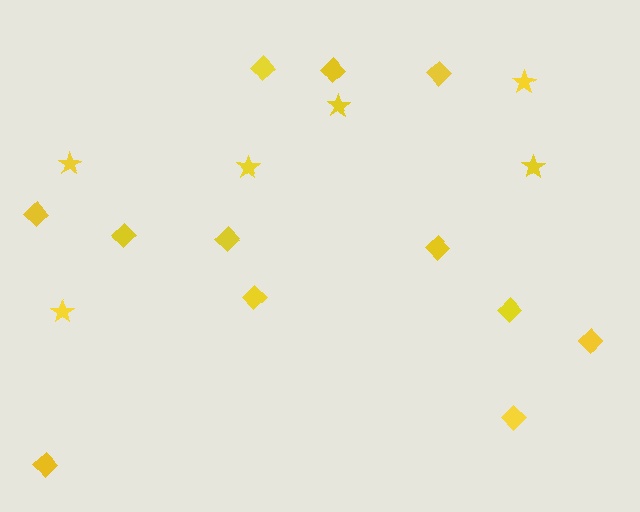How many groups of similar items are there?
There are 2 groups: one group of diamonds (12) and one group of stars (6).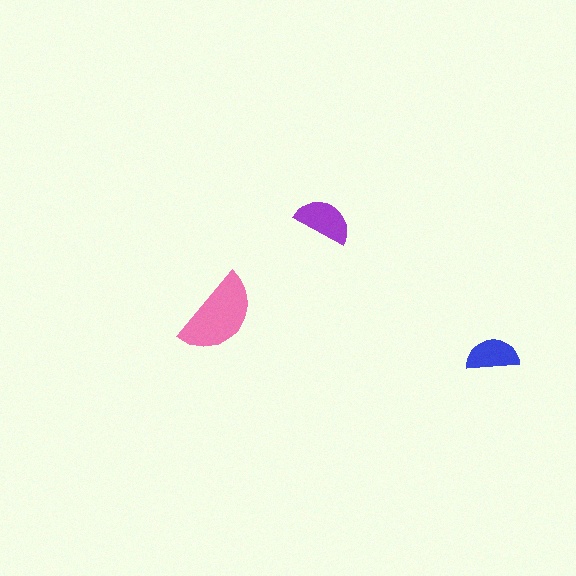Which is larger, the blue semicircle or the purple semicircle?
The purple one.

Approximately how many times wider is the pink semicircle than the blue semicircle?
About 1.5 times wider.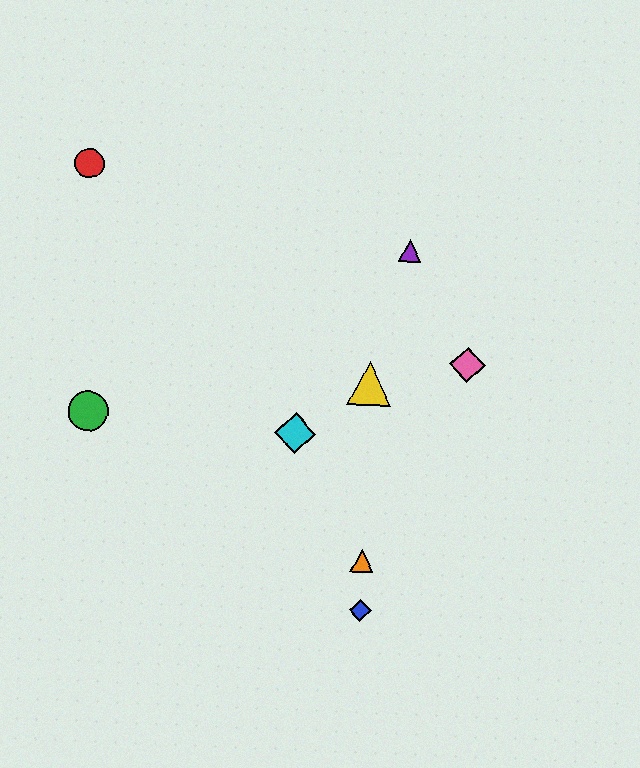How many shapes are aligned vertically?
3 shapes (the blue diamond, the yellow triangle, the orange triangle) are aligned vertically.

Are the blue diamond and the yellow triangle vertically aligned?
Yes, both are at x≈360.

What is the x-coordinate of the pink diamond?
The pink diamond is at x≈468.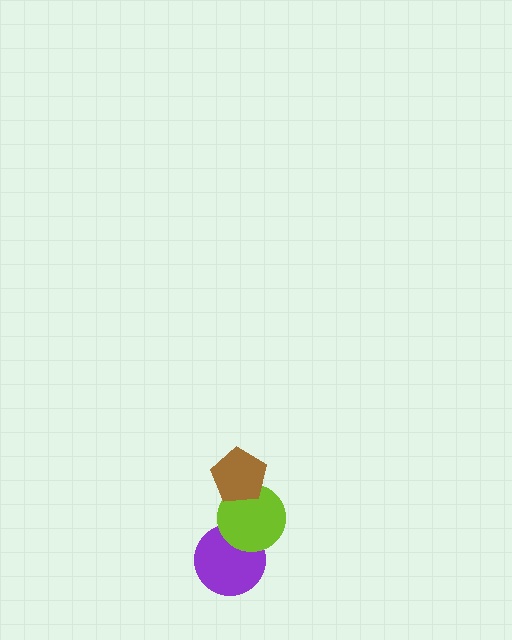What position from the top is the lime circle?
The lime circle is 2nd from the top.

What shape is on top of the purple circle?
The lime circle is on top of the purple circle.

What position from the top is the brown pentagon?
The brown pentagon is 1st from the top.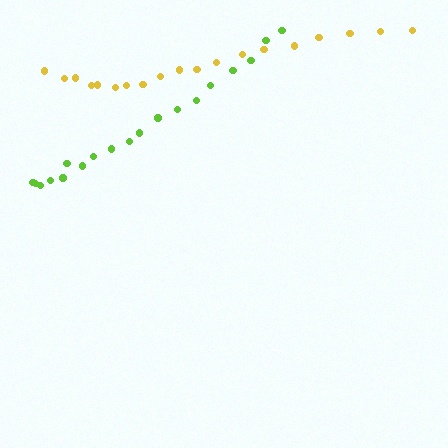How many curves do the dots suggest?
There are 2 distinct paths.